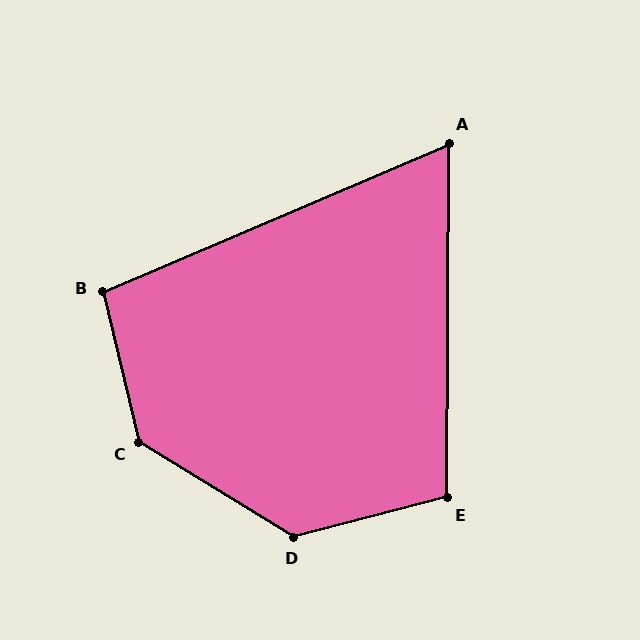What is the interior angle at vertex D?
Approximately 134 degrees (obtuse).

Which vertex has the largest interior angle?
C, at approximately 135 degrees.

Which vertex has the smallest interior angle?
A, at approximately 67 degrees.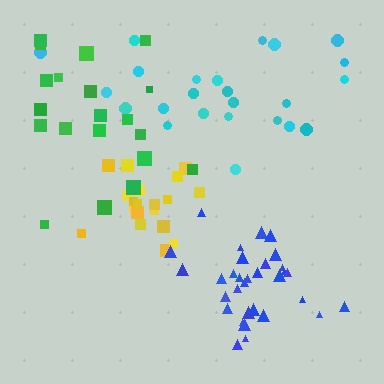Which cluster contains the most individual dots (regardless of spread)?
Blue (33).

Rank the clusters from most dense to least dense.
yellow, blue, green, cyan.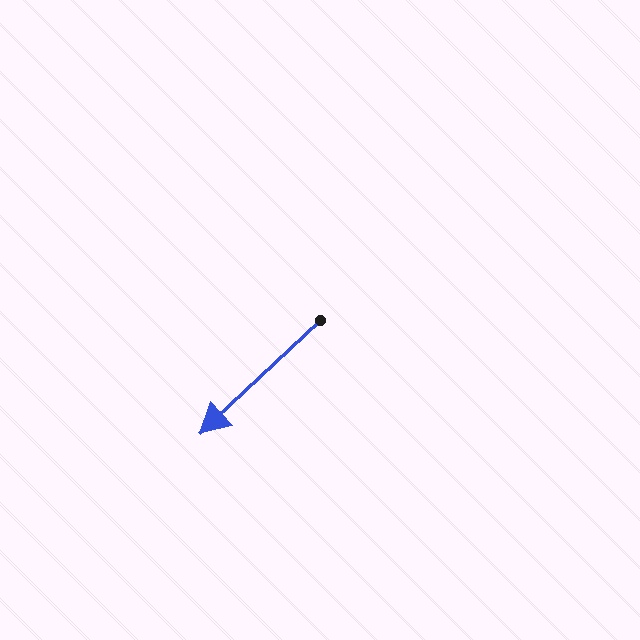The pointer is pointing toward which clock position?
Roughly 8 o'clock.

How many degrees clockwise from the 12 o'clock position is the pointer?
Approximately 227 degrees.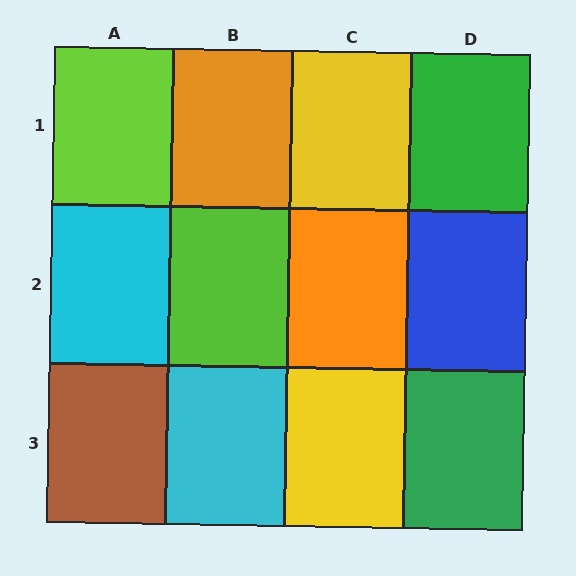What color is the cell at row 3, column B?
Cyan.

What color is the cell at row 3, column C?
Yellow.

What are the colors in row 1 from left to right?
Lime, orange, yellow, green.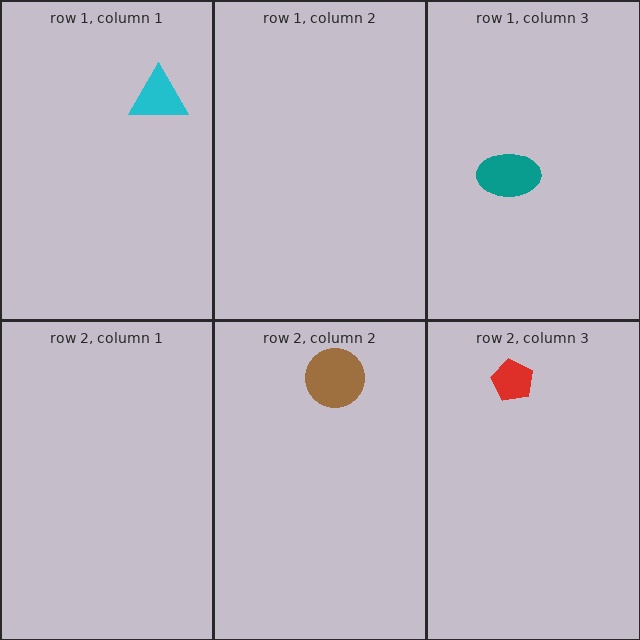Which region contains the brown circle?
The row 2, column 2 region.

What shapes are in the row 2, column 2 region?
The brown circle.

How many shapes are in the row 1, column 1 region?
1.